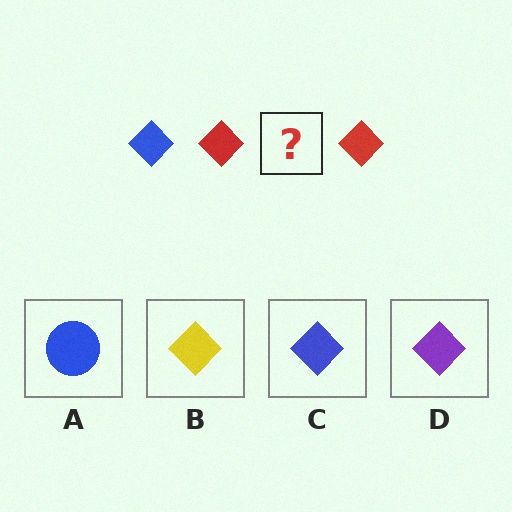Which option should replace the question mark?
Option C.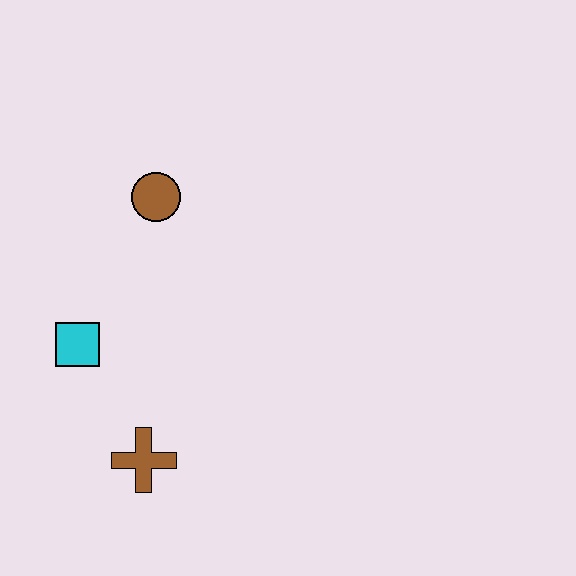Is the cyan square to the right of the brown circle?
No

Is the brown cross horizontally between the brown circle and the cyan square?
Yes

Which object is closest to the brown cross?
The cyan square is closest to the brown cross.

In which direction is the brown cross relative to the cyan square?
The brown cross is below the cyan square.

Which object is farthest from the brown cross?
The brown circle is farthest from the brown cross.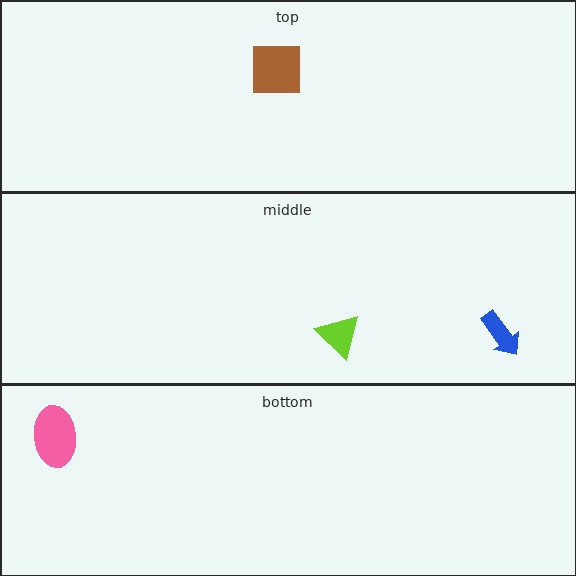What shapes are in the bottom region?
The pink ellipse.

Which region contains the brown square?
The top region.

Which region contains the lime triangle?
The middle region.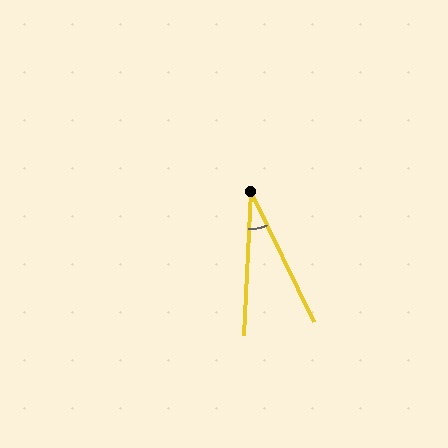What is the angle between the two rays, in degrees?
Approximately 28 degrees.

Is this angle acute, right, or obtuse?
It is acute.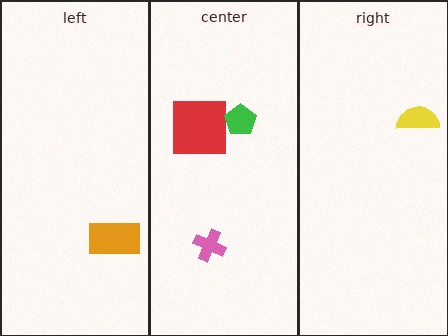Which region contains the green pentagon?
The center region.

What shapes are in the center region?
The red square, the pink cross, the green pentagon.